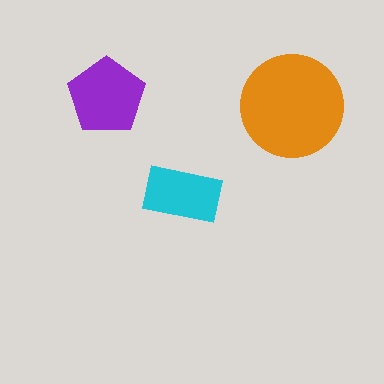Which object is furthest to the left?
The purple pentagon is leftmost.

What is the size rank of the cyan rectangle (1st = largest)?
3rd.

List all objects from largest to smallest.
The orange circle, the purple pentagon, the cyan rectangle.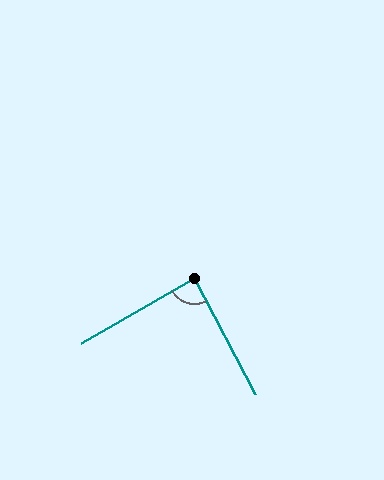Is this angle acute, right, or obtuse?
It is approximately a right angle.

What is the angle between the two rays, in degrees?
Approximately 88 degrees.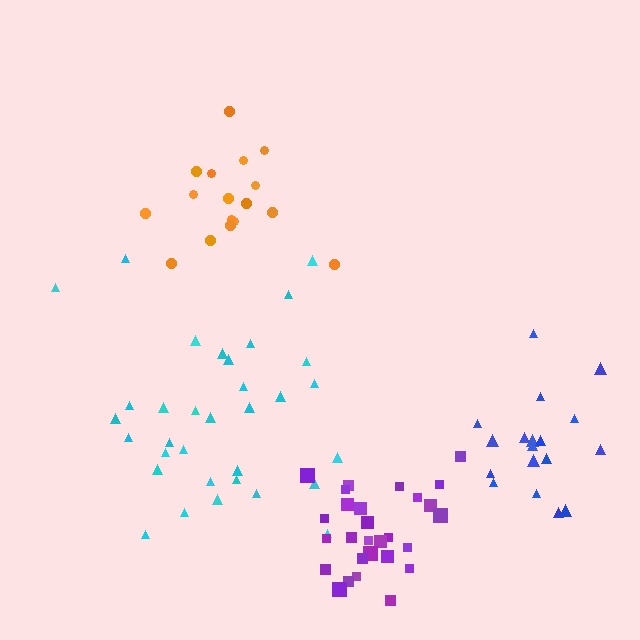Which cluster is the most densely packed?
Blue.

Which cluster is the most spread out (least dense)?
Orange.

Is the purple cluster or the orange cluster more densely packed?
Purple.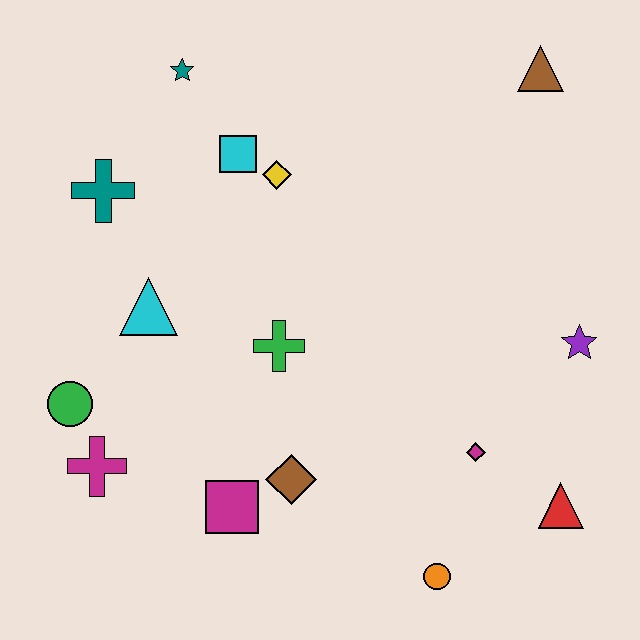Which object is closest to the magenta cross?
The green circle is closest to the magenta cross.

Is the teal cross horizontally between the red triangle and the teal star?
No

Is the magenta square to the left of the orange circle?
Yes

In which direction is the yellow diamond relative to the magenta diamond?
The yellow diamond is above the magenta diamond.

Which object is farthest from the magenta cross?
The brown triangle is farthest from the magenta cross.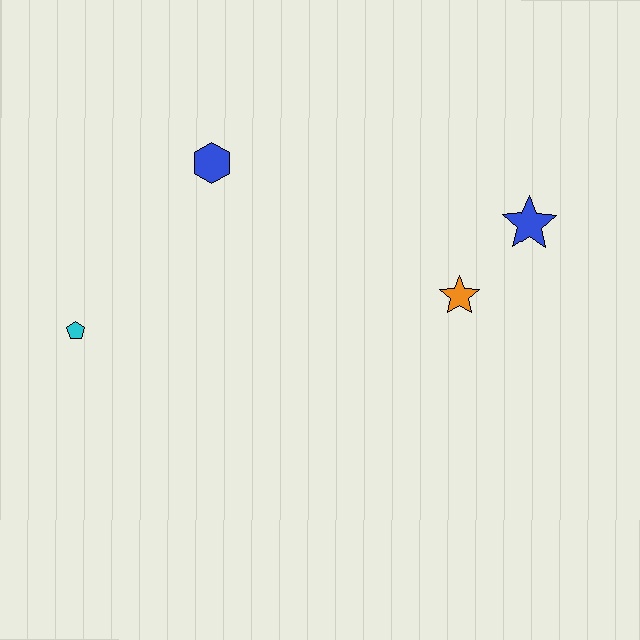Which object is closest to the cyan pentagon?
The blue hexagon is closest to the cyan pentagon.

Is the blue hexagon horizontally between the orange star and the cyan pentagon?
Yes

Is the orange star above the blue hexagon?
No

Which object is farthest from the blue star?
The cyan pentagon is farthest from the blue star.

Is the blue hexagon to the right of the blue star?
No